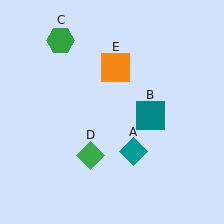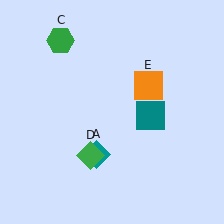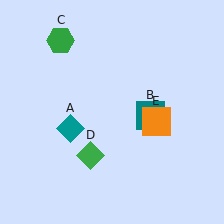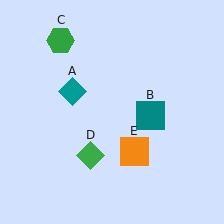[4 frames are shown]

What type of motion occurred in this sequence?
The teal diamond (object A), orange square (object E) rotated clockwise around the center of the scene.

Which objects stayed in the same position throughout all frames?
Teal square (object B) and green hexagon (object C) and green diamond (object D) remained stationary.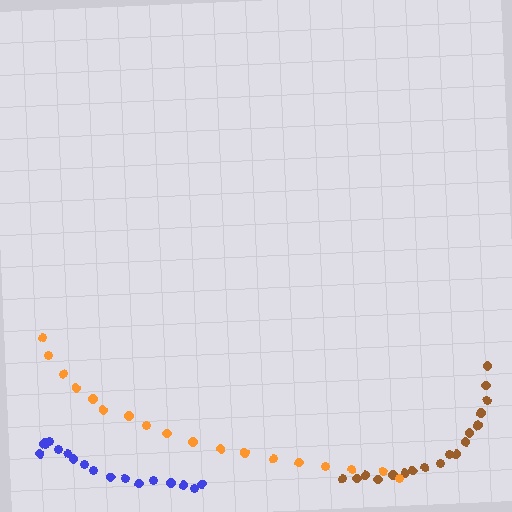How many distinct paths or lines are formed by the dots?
There are 3 distinct paths.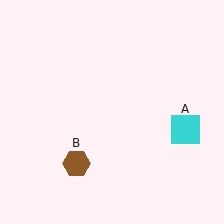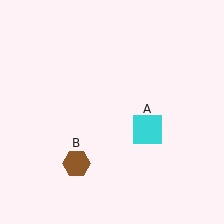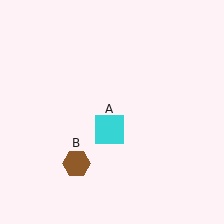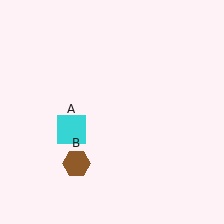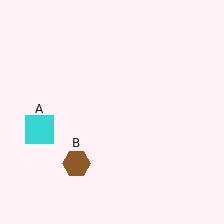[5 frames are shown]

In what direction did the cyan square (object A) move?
The cyan square (object A) moved left.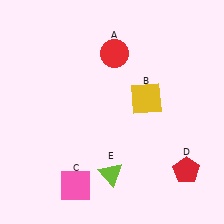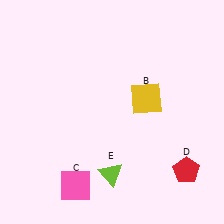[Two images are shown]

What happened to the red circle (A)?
The red circle (A) was removed in Image 2. It was in the top-right area of Image 1.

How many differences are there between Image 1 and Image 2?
There is 1 difference between the two images.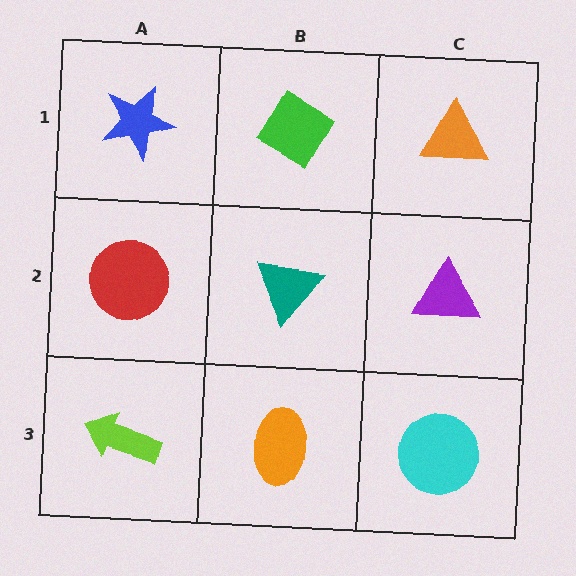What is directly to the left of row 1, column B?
A blue star.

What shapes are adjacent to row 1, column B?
A teal triangle (row 2, column B), a blue star (row 1, column A), an orange triangle (row 1, column C).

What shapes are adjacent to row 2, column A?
A blue star (row 1, column A), a lime arrow (row 3, column A), a teal triangle (row 2, column B).